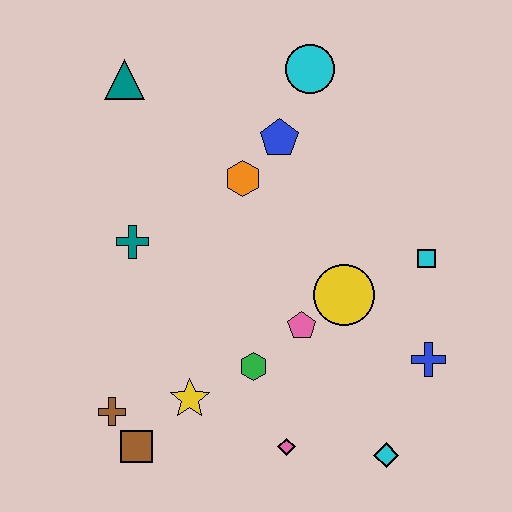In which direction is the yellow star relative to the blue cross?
The yellow star is to the left of the blue cross.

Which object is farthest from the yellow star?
The cyan circle is farthest from the yellow star.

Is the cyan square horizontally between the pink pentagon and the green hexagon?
No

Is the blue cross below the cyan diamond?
No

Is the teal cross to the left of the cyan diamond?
Yes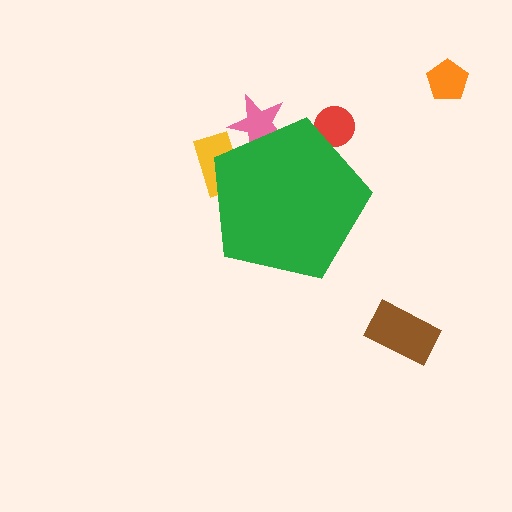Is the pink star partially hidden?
Yes, the pink star is partially hidden behind the green pentagon.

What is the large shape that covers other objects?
A green pentagon.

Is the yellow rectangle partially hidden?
Yes, the yellow rectangle is partially hidden behind the green pentagon.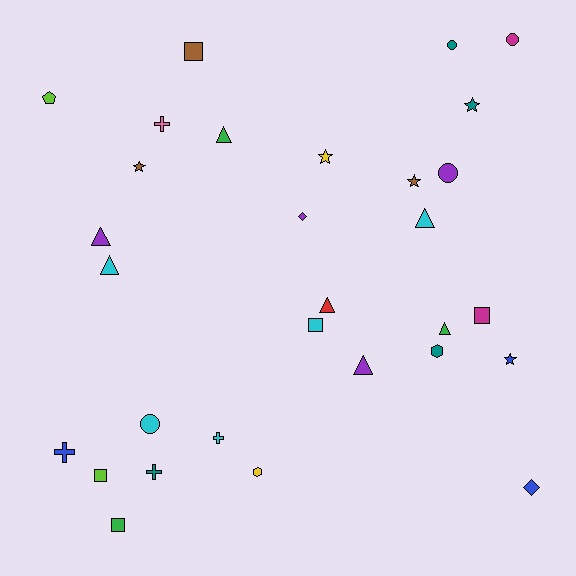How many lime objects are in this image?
There are 2 lime objects.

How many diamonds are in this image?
There are 2 diamonds.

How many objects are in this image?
There are 30 objects.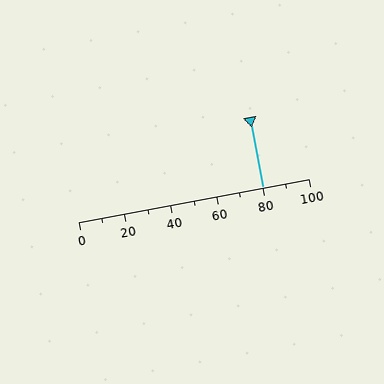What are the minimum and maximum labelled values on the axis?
The axis runs from 0 to 100.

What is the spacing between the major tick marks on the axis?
The major ticks are spaced 20 apart.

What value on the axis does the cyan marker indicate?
The marker indicates approximately 80.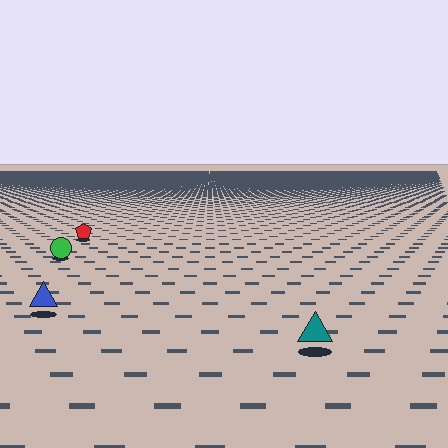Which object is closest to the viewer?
The teal triangle is closest. The texture marks near it are larger and more spread out.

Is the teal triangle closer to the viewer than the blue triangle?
Yes. The teal triangle is closer — you can tell from the texture gradient: the ground texture is coarser near it.